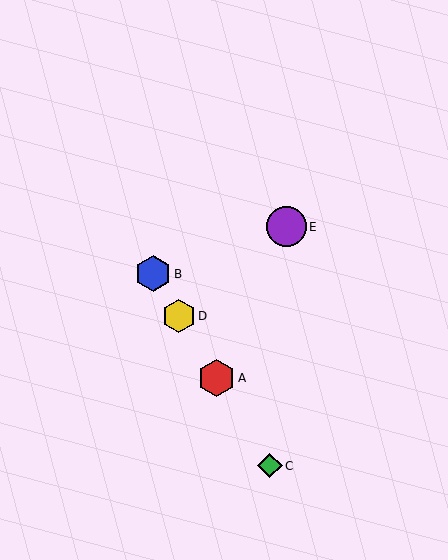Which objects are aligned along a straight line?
Objects A, B, C, D are aligned along a straight line.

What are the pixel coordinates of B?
Object B is at (153, 274).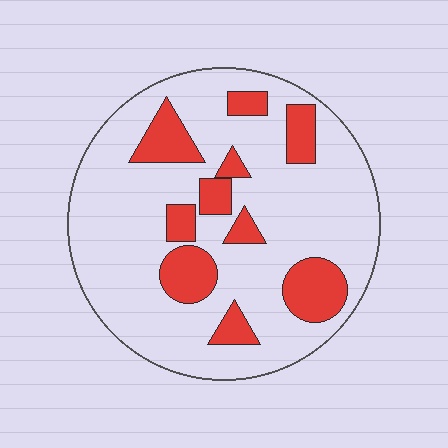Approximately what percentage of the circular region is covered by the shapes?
Approximately 20%.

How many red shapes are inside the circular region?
10.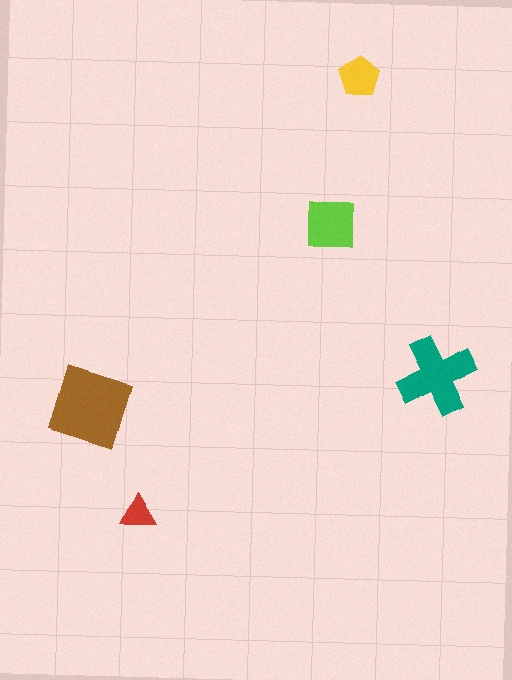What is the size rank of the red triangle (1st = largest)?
5th.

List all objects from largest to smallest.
The brown diamond, the teal cross, the lime square, the yellow pentagon, the red triangle.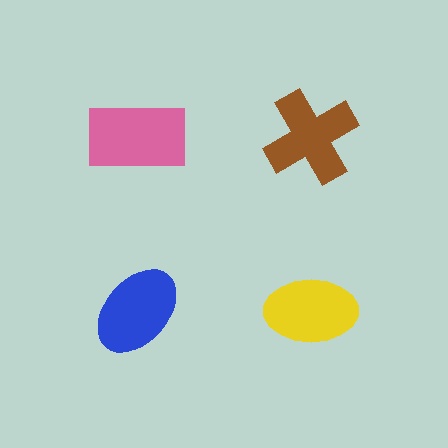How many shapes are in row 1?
2 shapes.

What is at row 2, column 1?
A blue ellipse.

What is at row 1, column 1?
A pink rectangle.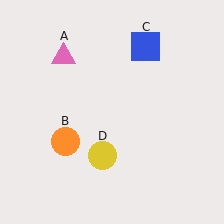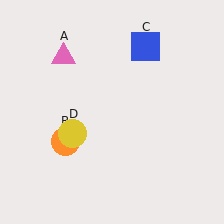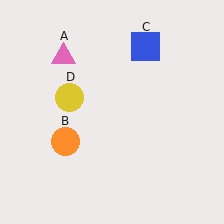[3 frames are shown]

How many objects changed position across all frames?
1 object changed position: yellow circle (object D).